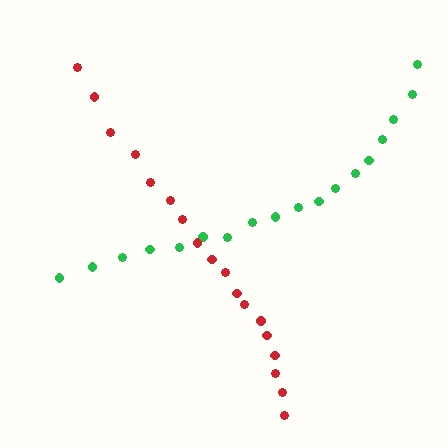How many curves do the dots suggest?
There are 2 distinct paths.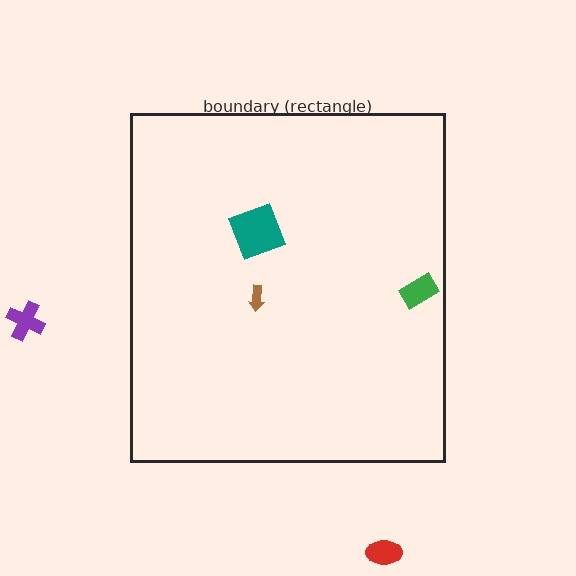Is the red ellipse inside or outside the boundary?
Outside.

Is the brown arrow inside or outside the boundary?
Inside.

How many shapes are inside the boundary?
3 inside, 2 outside.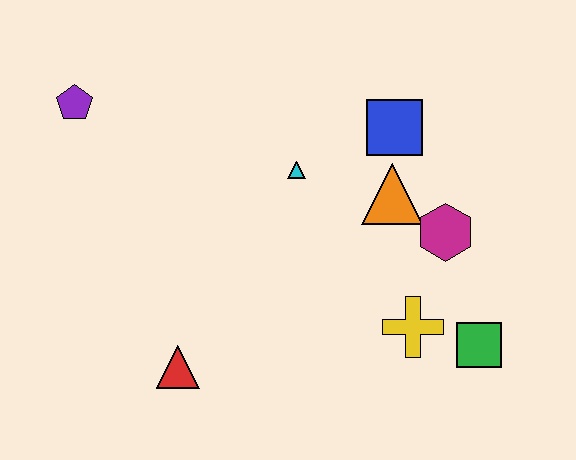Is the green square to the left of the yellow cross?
No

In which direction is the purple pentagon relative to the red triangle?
The purple pentagon is above the red triangle.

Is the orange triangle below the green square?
No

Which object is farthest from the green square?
The purple pentagon is farthest from the green square.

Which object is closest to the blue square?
The orange triangle is closest to the blue square.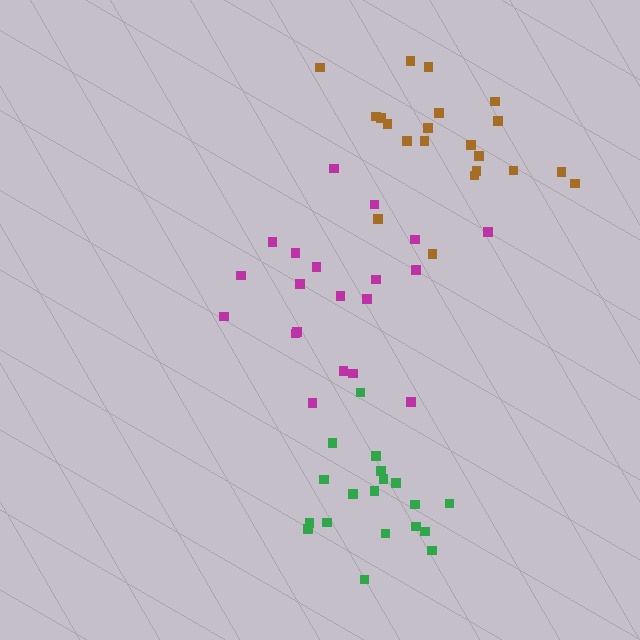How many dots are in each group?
Group 1: 21 dots, Group 2: 19 dots, Group 3: 20 dots (60 total).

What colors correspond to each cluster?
The clusters are colored: brown, green, magenta.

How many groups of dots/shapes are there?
There are 3 groups.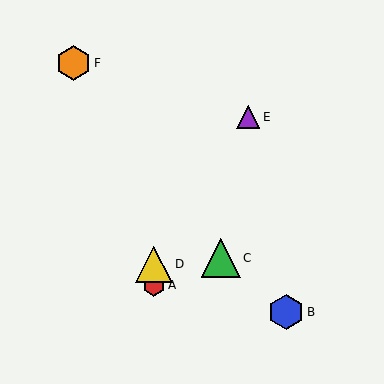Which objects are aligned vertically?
Objects A, D are aligned vertically.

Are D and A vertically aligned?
Yes, both are at x≈154.